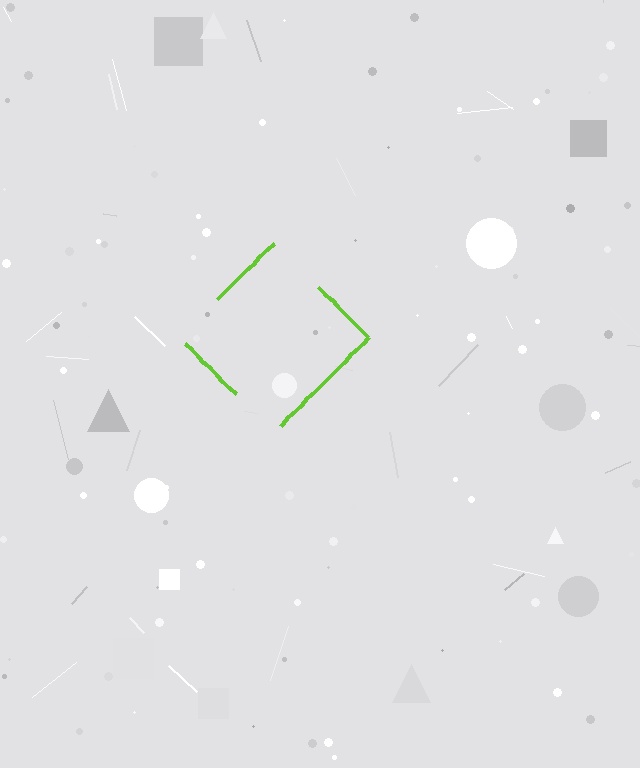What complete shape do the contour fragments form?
The contour fragments form a diamond.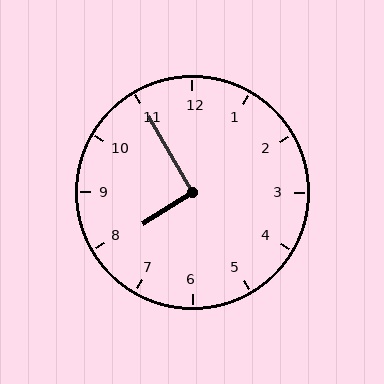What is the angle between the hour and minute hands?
Approximately 92 degrees.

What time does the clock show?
7:55.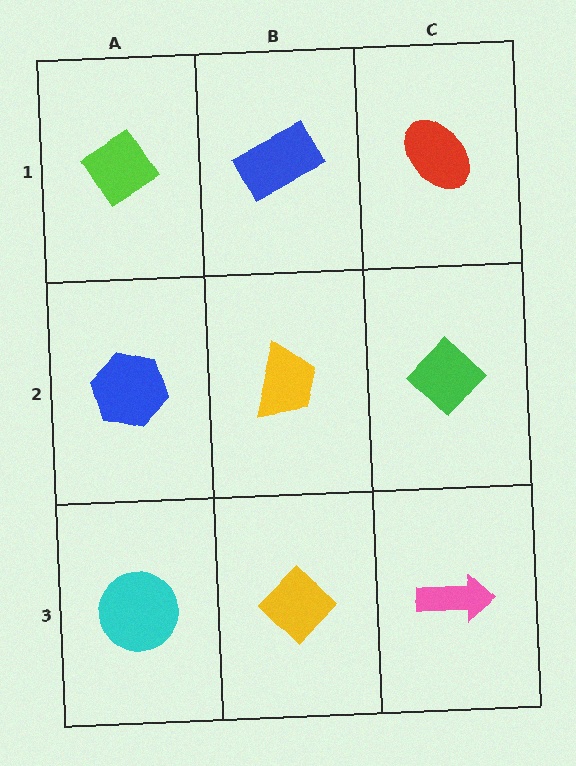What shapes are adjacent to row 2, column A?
A lime diamond (row 1, column A), a cyan circle (row 3, column A), a yellow trapezoid (row 2, column B).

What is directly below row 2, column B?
A yellow diamond.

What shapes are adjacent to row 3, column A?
A blue hexagon (row 2, column A), a yellow diamond (row 3, column B).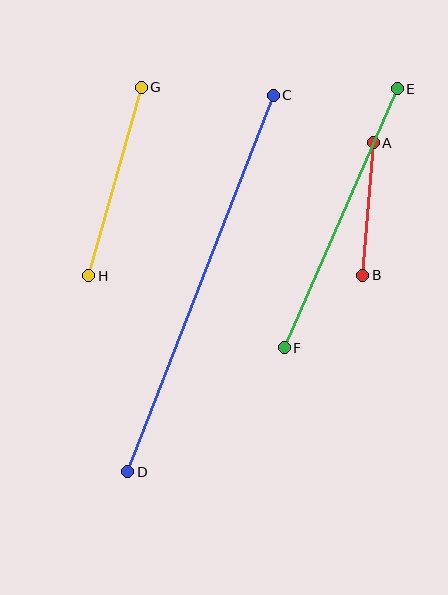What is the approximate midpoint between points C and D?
The midpoint is at approximately (200, 283) pixels.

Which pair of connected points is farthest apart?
Points C and D are farthest apart.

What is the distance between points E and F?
The distance is approximately 283 pixels.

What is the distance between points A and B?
The distance is approximately 133 pixels.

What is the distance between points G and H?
The distance is approximately 196 pixels.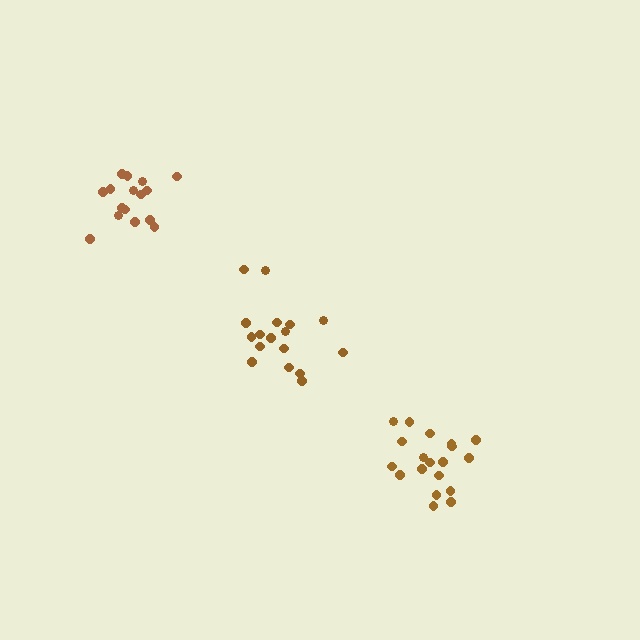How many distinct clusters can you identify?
There are 3 distinct clusters.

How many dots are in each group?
Group 1: 17 dots, Group 2: 16 dots, Group 3: 19 dots (52 total).